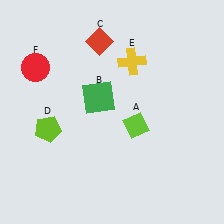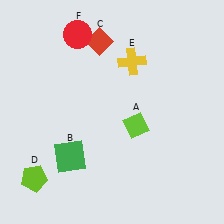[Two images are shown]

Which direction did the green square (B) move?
The green square (B) moved down.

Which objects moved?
The objects that moved are: the green square (B), the lime pentagon (D), the red circle (F).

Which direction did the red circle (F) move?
The red circle (F) moved right.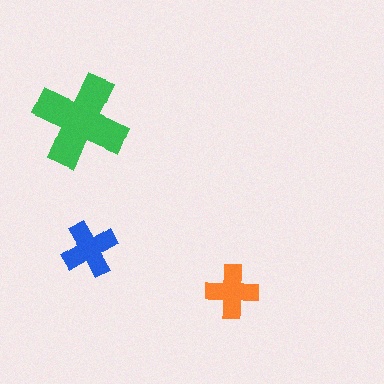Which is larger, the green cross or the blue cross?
The green one.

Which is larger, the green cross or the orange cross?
The green one.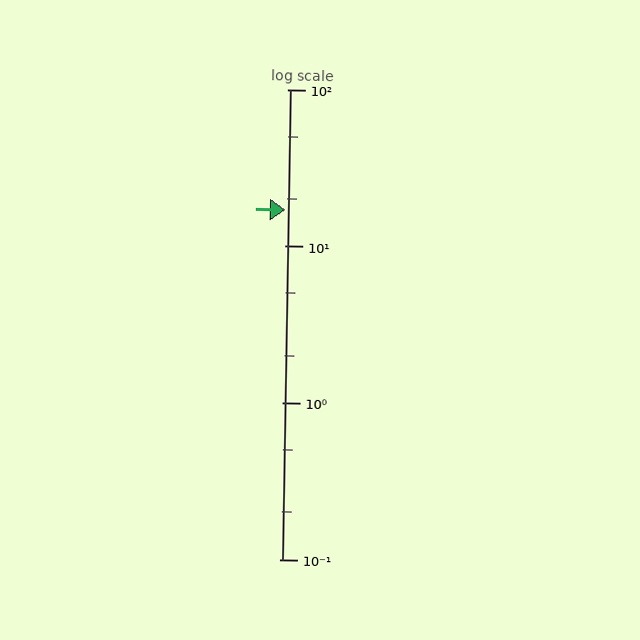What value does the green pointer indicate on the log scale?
The pointer indicates approximately 17.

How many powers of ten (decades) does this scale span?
The scale spans 3 decades, from 0.1 to 100.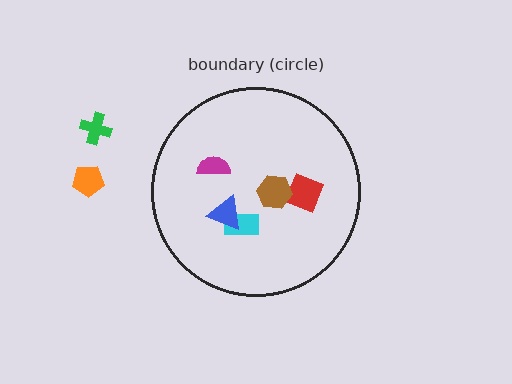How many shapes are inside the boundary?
5 inside, 2 outside.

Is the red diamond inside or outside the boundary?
Inside.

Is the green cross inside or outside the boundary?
Outside.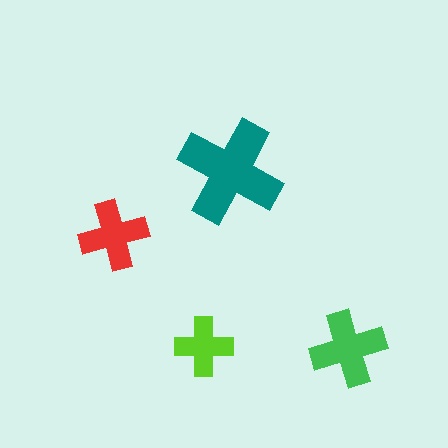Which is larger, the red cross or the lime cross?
The red one.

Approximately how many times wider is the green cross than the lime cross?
About 1.5 times wider.